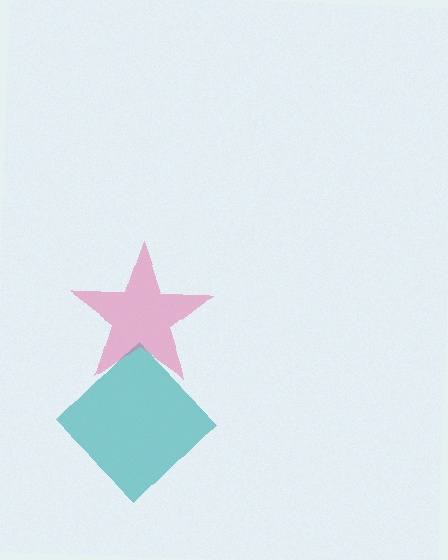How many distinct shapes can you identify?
There are 2 distinct shapes: a teal diamond, a pink star.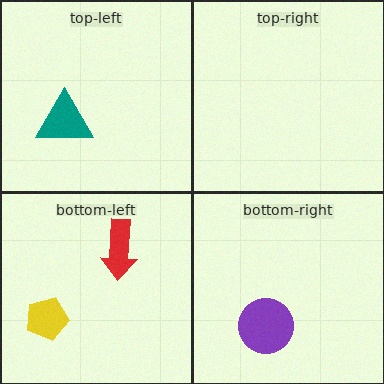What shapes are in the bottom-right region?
The purple circle.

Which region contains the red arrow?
The bottom-left region.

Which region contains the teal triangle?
The top-left region.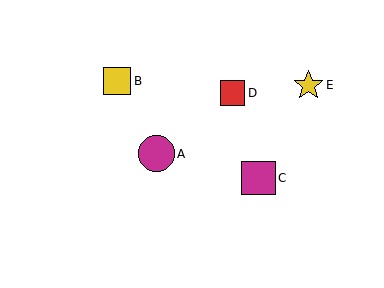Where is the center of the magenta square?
The center of the magenta square is at (258, 178).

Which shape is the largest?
The magenta circle (labeled A) is the largest.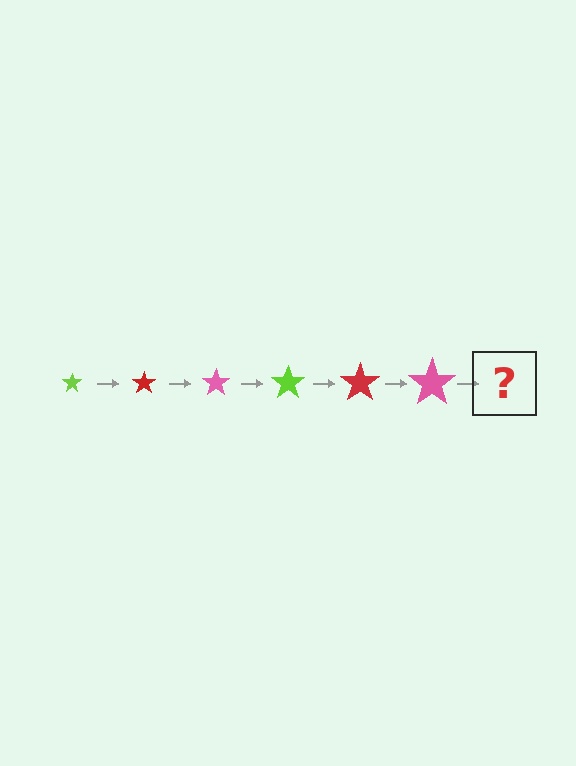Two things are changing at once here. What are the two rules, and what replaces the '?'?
The two rules are that the star grows larger each step and the color cycles through lime, red, and pink. The '?' should be a lime star, larger than the previous one.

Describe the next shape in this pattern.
It should be a lime star, larger than the previous one.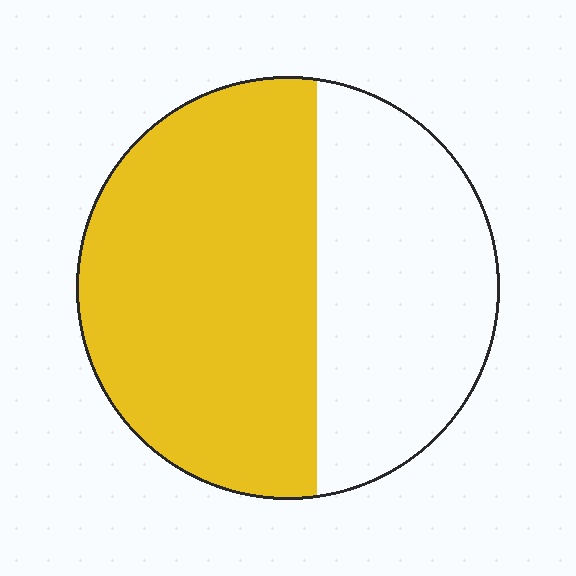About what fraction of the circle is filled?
About three fifths (3/5).